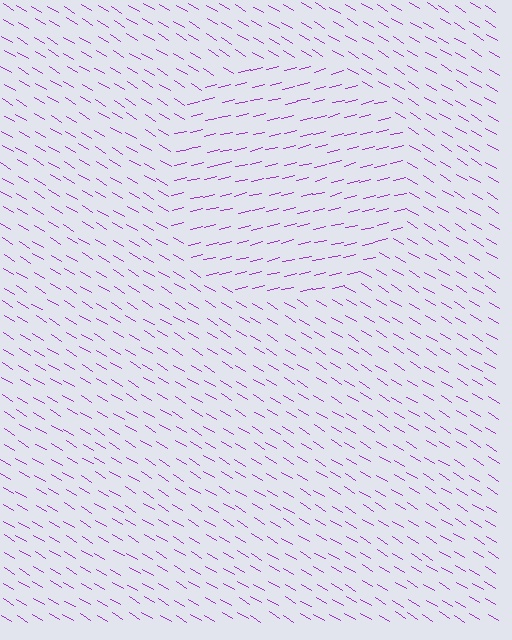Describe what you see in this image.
The image is filled with small purple line segments. A circle region in the image has lines oriented differently from the surrounding lines, creating a visible texture boundary.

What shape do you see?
I see a circle.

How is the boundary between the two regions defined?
The boundary is defined purely by a change in line orientation (approximately 45 degrees difference). All lines are the same color and thickness.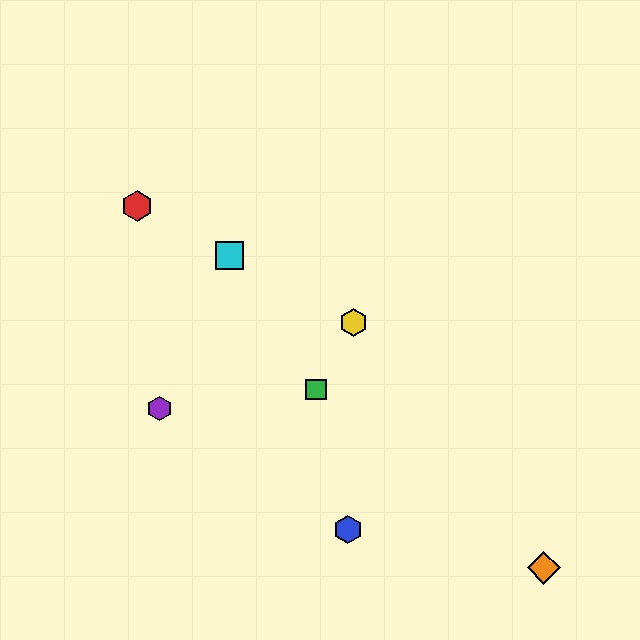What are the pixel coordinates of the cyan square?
The cyan square is at (229, 255).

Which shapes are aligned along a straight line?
The red hexagon, the yellow hexagon, the cyan square are aligned along a straight line.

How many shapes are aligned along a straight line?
3 shapes (the red hexagon, the yellow hexagon, the cyan square) are aligned along a straight line.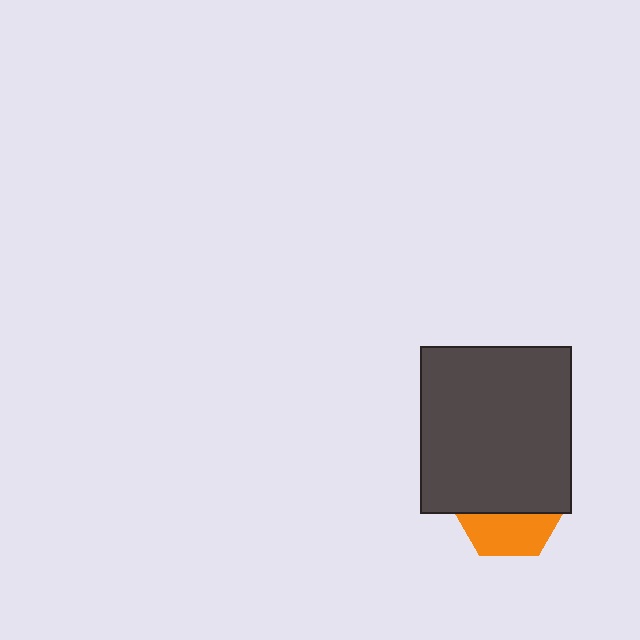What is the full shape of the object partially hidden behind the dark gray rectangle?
The partially hidden object is an orange hexagon.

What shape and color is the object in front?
The object in front is a dark gray rectangle.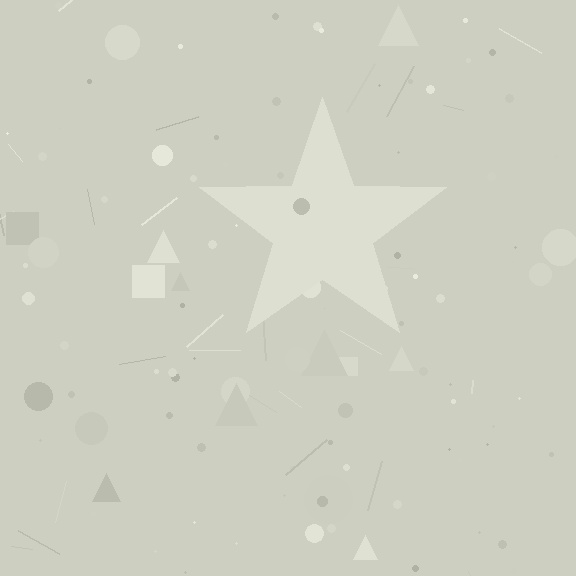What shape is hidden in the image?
A star is hidden in the image.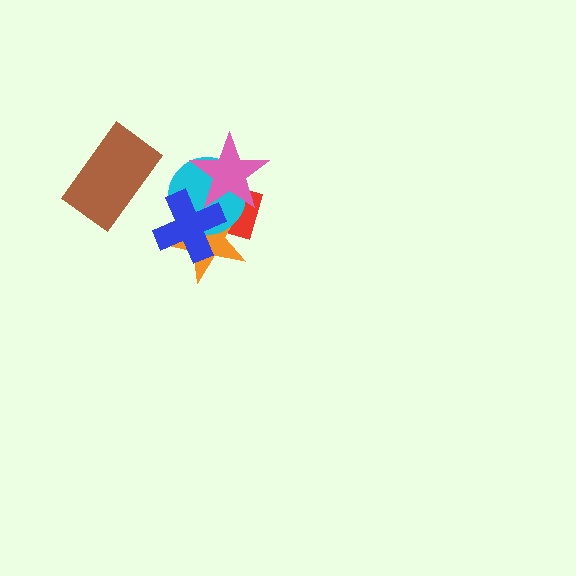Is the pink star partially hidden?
No, no other shape covers it.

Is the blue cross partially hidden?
Yes, it is partially covered by another shape.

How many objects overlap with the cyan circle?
4 objects overlap with the cyan circle.